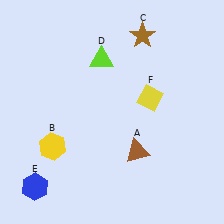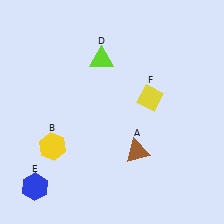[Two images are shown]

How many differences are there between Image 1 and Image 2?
There is 1 difference between the two images.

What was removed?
The brown star (C) was removed in Image 2.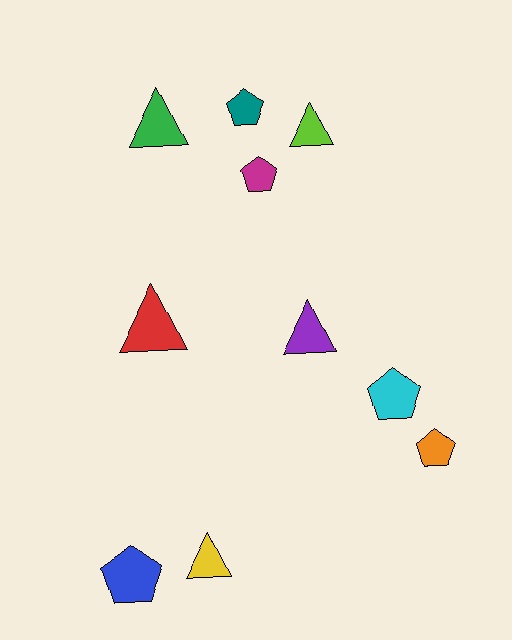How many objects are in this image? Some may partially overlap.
There are 10 objects.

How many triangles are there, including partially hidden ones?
There are 5 triangles.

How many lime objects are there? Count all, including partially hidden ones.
There is 1 lime object.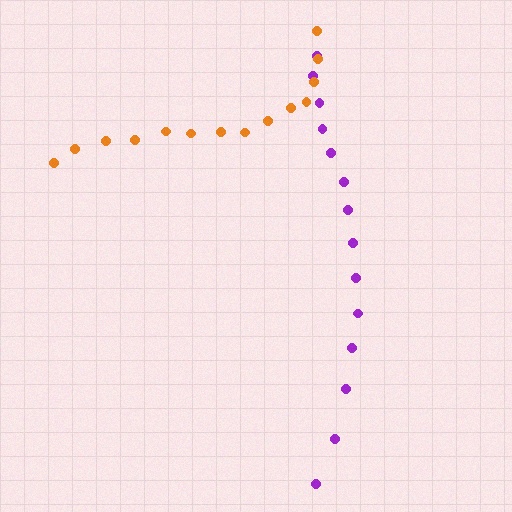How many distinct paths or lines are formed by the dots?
There are 2 distinct paths.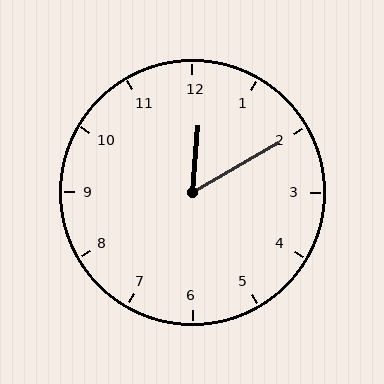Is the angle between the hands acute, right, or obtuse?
It is acute.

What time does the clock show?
12:10.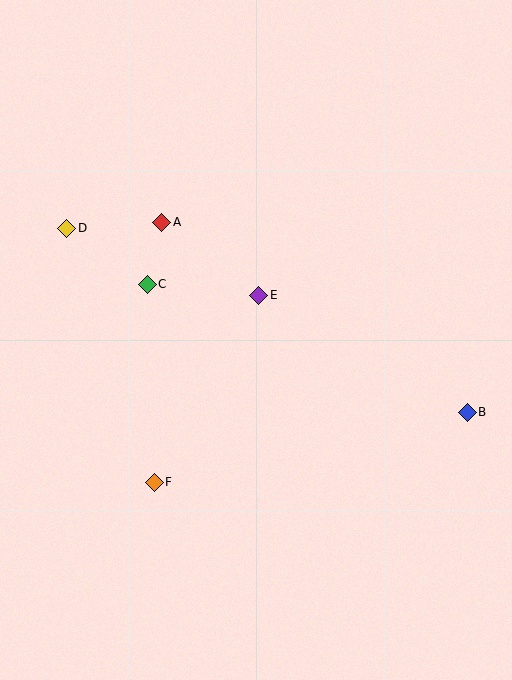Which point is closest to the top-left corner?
Point D is closest to the top-left corner.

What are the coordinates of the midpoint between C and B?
The midpoint between C and B is at (307, 348).